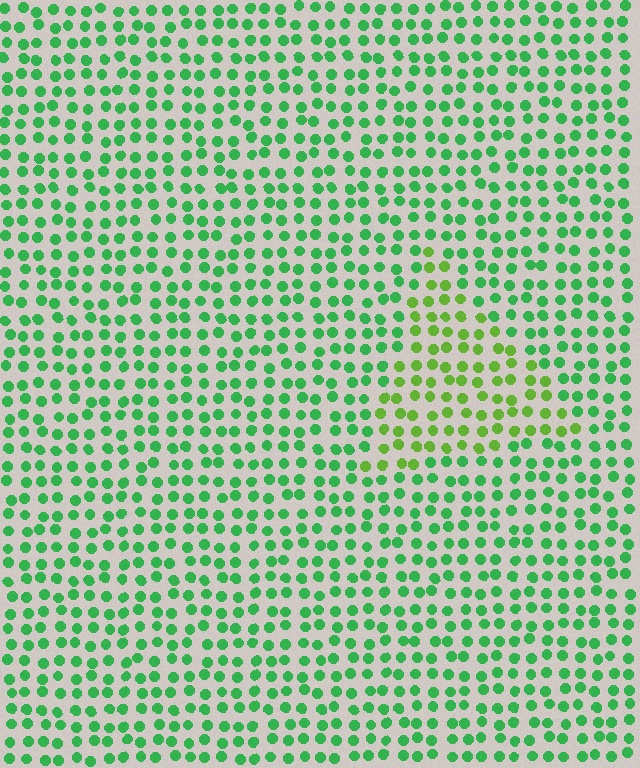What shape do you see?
I see a triangle.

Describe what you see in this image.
The image is filled with small green elements in a uniform arrangement. A triangle-shaped region is visible where the elements are tinted to a slightly different hue, forming a subtle color boundary.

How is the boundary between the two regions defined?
The boundary is defined purely by a slight shift in hue (about 36 degrees). Spacing, size, and orientation are identical on both sides.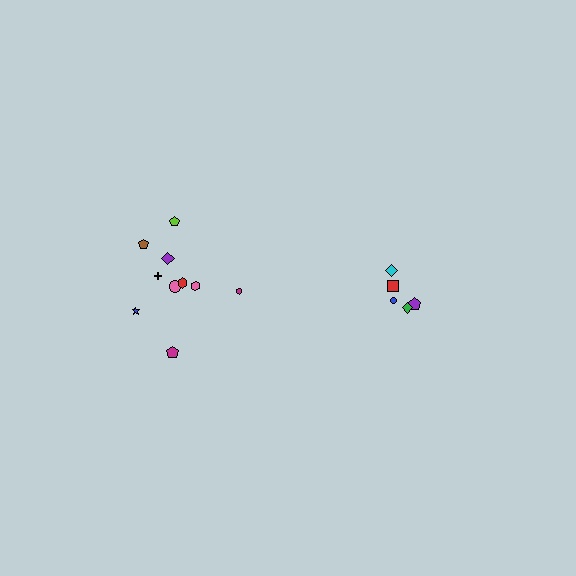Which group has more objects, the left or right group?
The left group.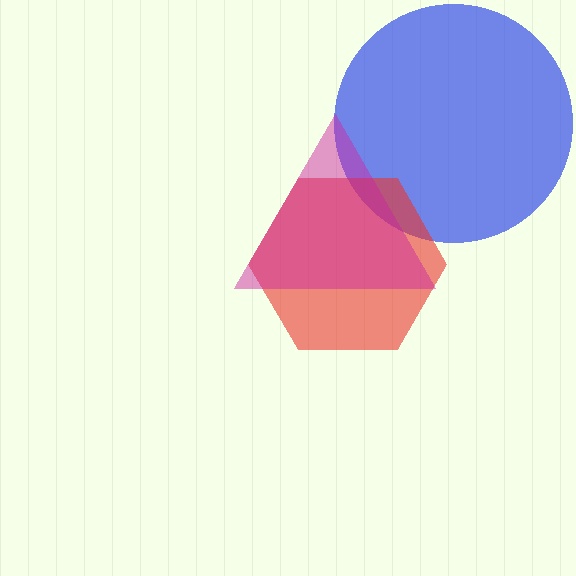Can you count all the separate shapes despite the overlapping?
Yes, there are 3 separate shapes.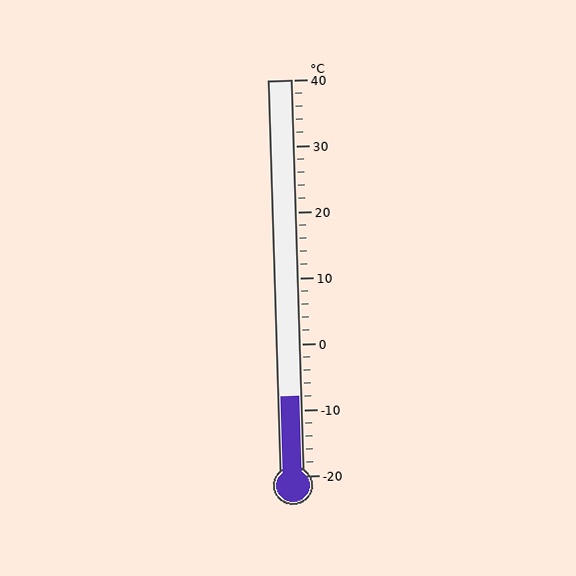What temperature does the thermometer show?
The thermometer shows approximately -8°C.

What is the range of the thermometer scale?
The thermometer scale ranges from -20°C to 40°C.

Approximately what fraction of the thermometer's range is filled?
The thermometer is filled to approximately 20% of its range.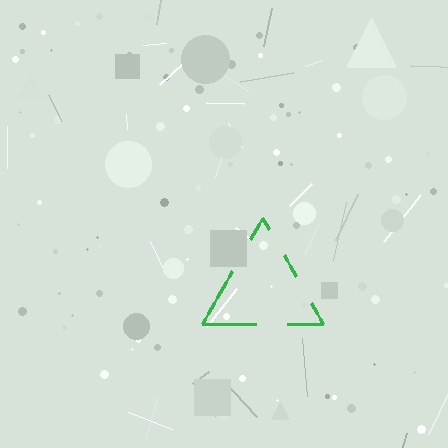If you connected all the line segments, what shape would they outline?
They would outline a triangle.